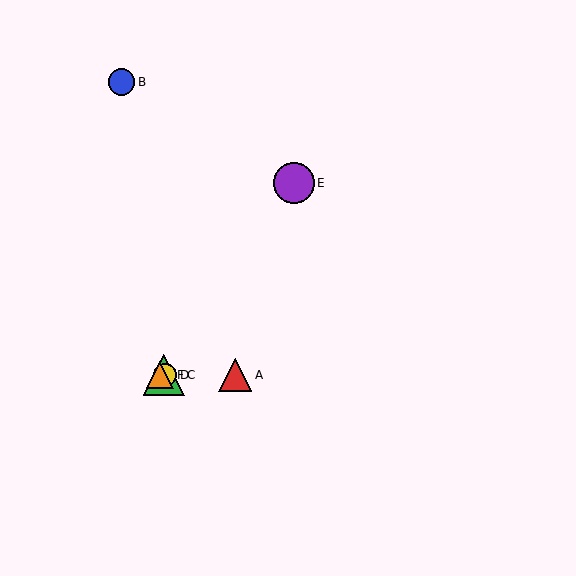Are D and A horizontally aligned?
Yes, both are at y≈375.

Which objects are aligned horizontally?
Objects A, C, D, F are aligned horizontally.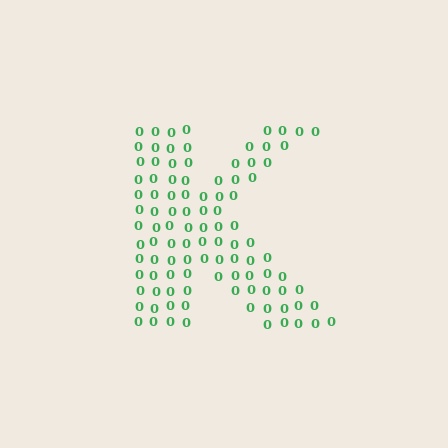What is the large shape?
The large shape is the letter K.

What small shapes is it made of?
It is made of small digit 0's.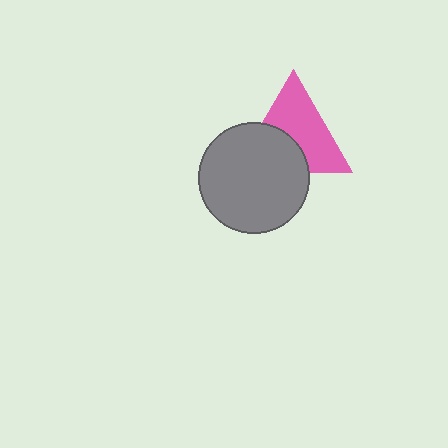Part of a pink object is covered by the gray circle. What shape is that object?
It is a triangle.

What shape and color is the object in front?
The object in front is a gray circle.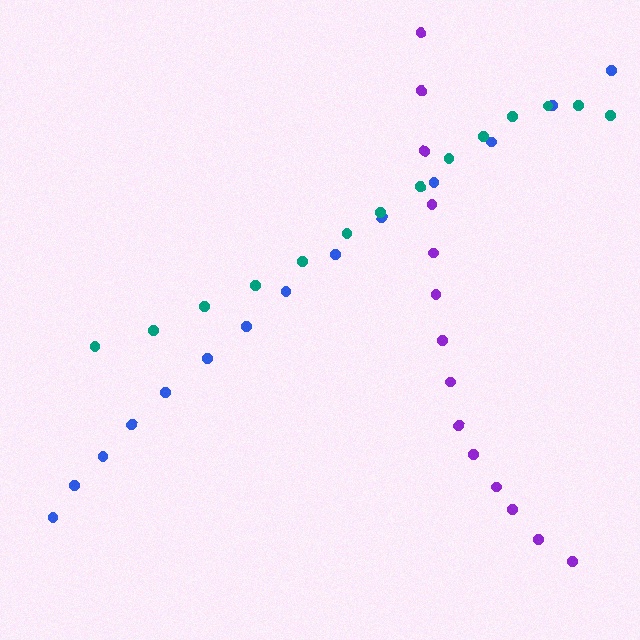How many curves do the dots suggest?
There are 3 distinct paths.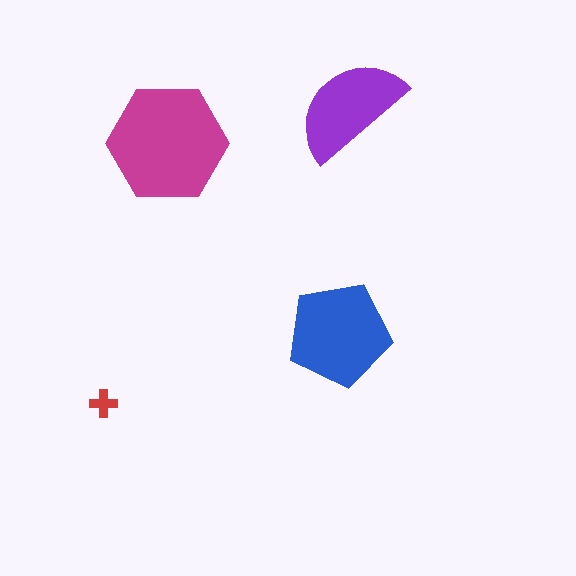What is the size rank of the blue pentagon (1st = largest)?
2nd.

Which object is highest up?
The purple semicircle is topmost.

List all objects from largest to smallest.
The magenta hexagon, the blue pentagon, the purple semicircle, the red cross.